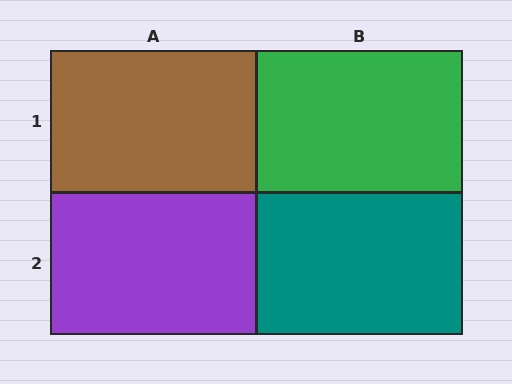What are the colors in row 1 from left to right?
Brown, green.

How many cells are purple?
1 cell is purple.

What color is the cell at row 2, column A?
Purple.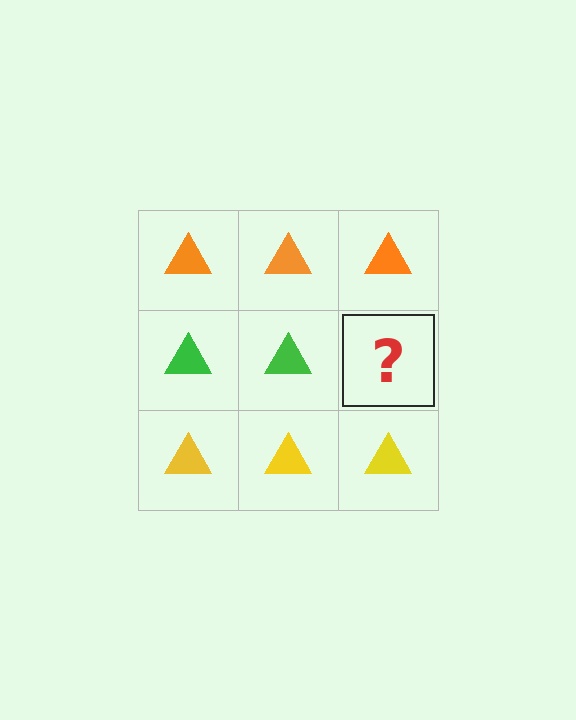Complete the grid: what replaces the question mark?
The question mark should be replaced with a green triangle.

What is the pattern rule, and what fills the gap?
The rule is that each row has a consistent color. The gap should be filled with a green triangle.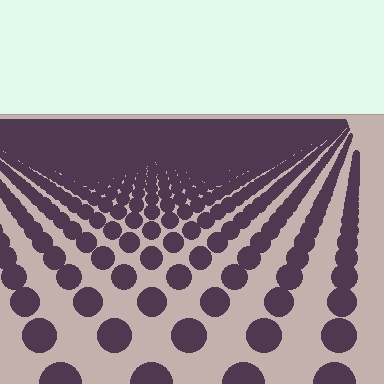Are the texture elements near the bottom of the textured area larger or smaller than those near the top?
Larger. Near the bottom, elements are closer to the viewer and appear at a bigger on-screen size.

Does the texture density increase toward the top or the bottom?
Density increases toward the top.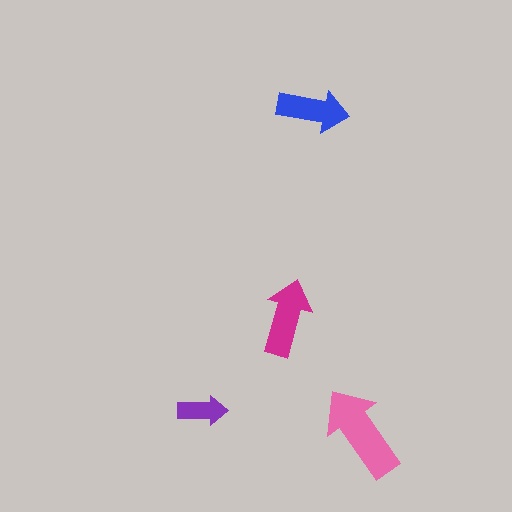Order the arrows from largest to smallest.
the pink one, the magenta one, the blue one, the purple one.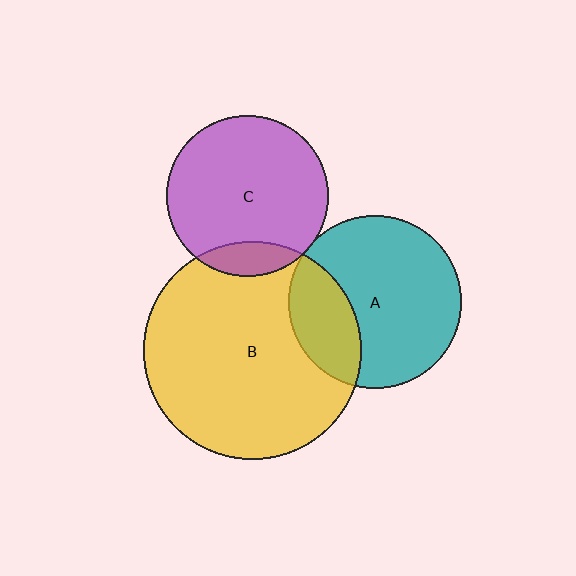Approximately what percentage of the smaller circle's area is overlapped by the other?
Approximately 25%.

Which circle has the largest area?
Circle B (yellow).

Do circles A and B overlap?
Yes.